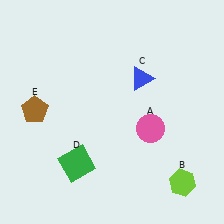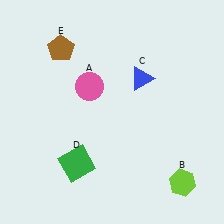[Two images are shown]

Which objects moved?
The objects that moved are: the pink circle (A), the brown pentagon (E).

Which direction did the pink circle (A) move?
The pink circle (A) moved left.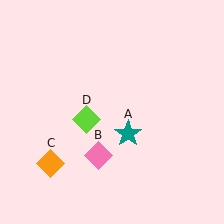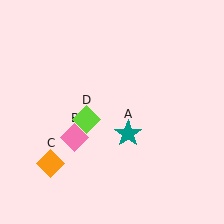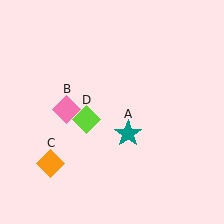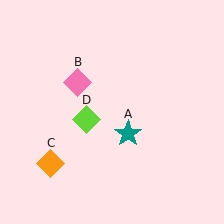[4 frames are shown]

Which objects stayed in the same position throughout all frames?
Teal star (object A) and orange diamond (object C) and lime diamond (object D) remained stationary.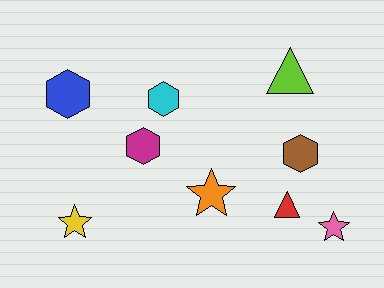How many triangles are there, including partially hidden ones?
There are 2 triangles.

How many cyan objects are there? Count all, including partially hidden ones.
There is 1 cyan object.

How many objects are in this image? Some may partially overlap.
There are 9 objects.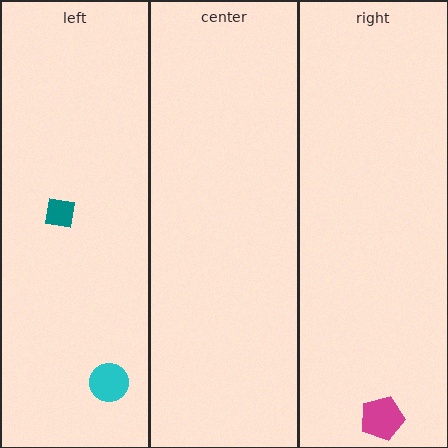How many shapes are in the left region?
2.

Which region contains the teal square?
The left region.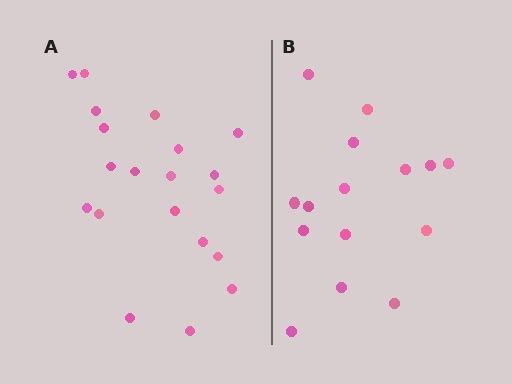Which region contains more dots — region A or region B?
Region A (the left region) has more dots.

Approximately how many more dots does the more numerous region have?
Region A has about 5 more dots than region B.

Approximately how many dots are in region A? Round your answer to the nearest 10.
About 20 dots.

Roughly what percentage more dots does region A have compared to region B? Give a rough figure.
About 35% more.